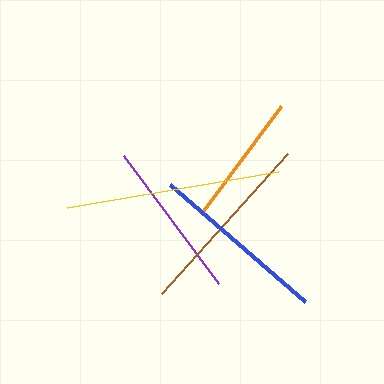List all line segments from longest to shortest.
From longest to shortest: yellow, brown, blue, purple, orange.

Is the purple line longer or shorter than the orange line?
The purple line is longer than the orange line.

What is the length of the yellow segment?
The yellow segment is approximately 214 pixels long.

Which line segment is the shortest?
The orange line is the shortest at approximately 132 pixels.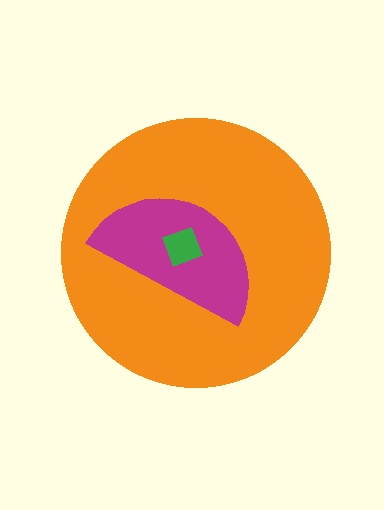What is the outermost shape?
The orange circle.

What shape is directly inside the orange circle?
The magenta semicircle.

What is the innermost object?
The green diamond.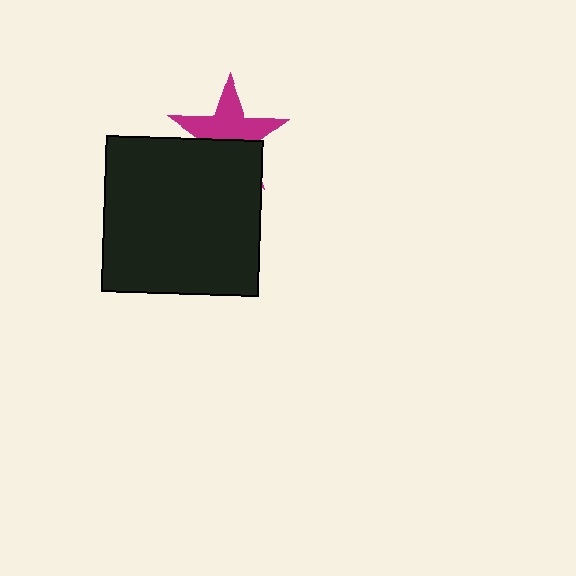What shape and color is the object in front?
The object in front is a black square.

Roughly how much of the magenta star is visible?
About half of it is visible (roughly 57%).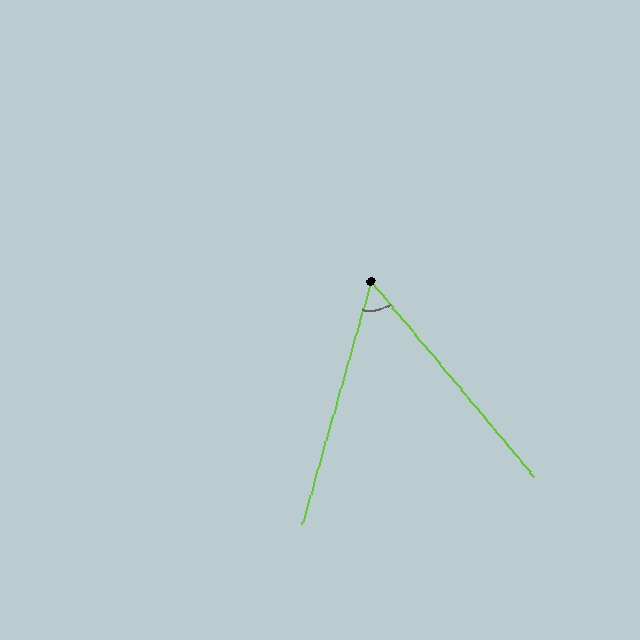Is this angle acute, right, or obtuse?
It is acute.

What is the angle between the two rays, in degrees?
Approximately 56 degrees.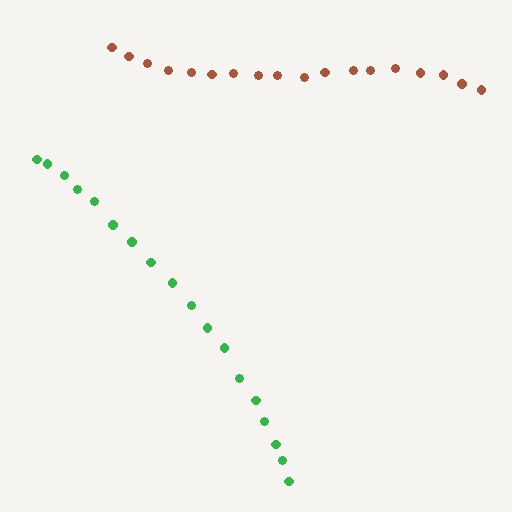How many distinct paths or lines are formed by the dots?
There are 2 distinct paths.